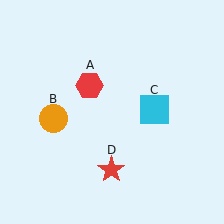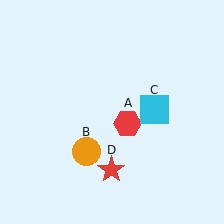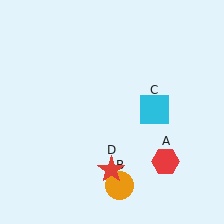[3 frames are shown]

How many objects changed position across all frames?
2 objects changed position: red hexagon (object A), orange circle (object B).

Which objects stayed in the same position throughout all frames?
Cyan square (object C) and red star (object D) remained stationary.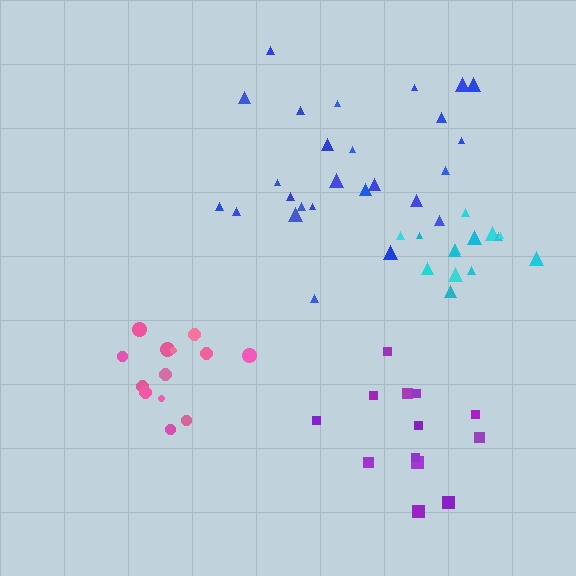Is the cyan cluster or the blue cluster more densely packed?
Cyan.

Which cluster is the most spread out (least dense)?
Blue.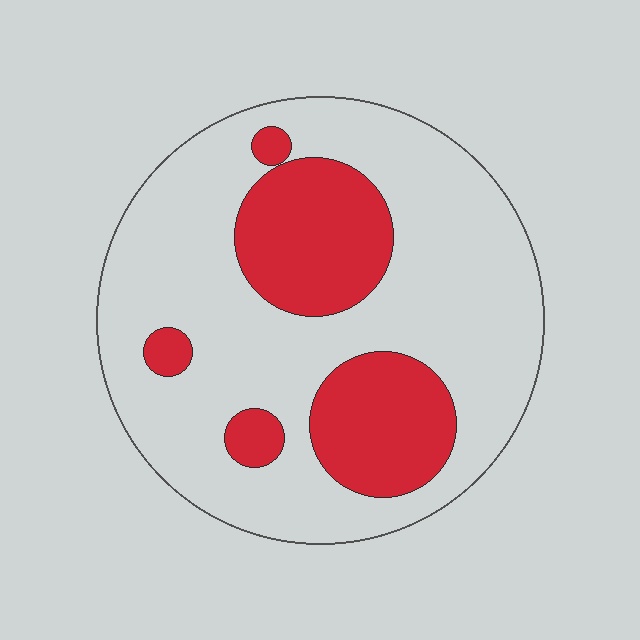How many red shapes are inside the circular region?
5.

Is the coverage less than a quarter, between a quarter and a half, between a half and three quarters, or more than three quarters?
Between a quarter and a half.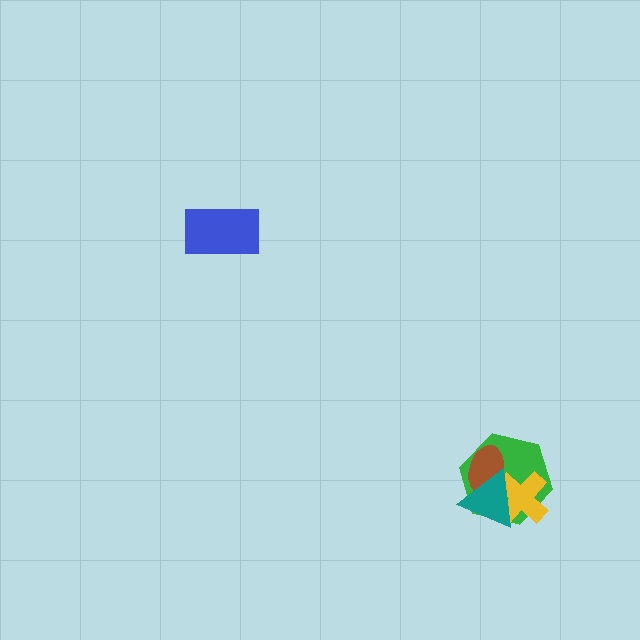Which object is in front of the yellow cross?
The teal triangle is in front of the yellow cross.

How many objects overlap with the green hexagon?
3 objects overlap with the green hexagon.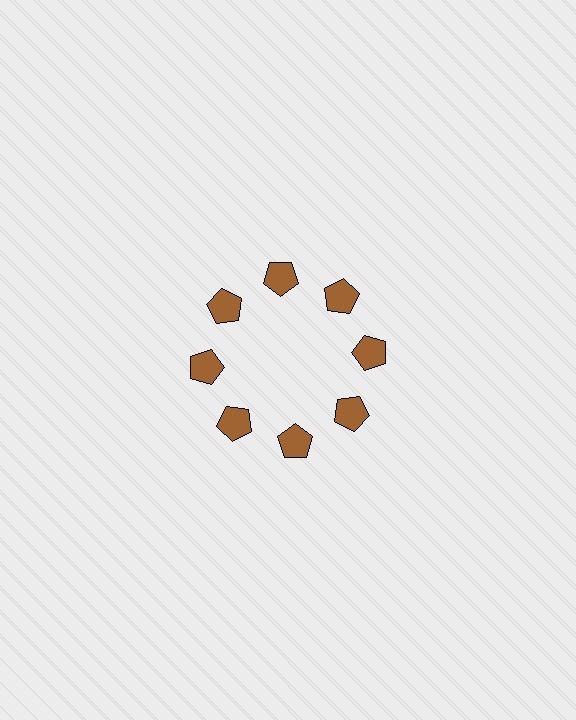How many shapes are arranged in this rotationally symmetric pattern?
There are 8 shapes, arranged in 8 groups of 1.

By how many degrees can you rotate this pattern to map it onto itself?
The pattern maps onto itself every 45 degrees of rotation.